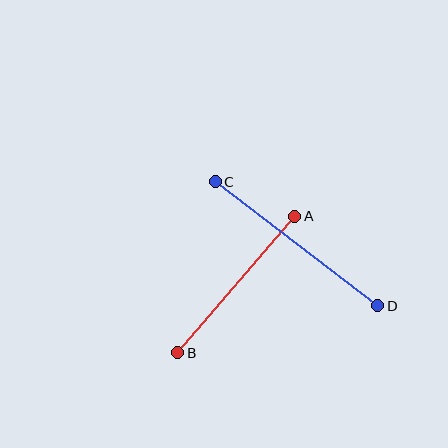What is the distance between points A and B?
The distance is approximately 180 pixels.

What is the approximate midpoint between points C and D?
The midpoint is at approximately (297, 244) pixels.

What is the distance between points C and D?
The distance is approximately 205 pixels.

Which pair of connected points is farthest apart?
Points C and D are farthest apart.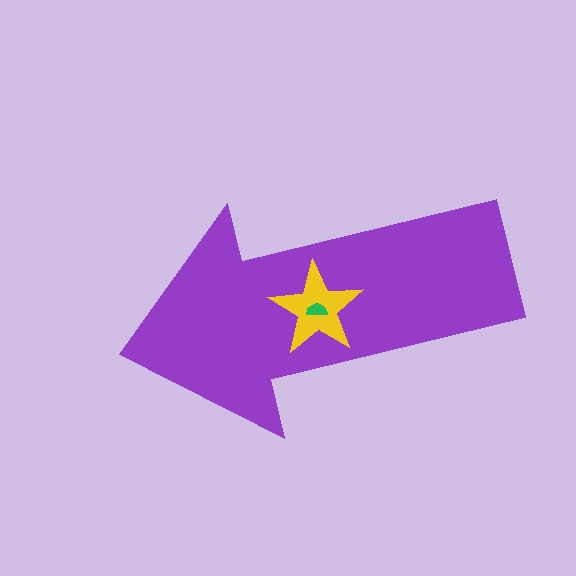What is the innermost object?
The green semicircle.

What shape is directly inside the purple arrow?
The yellow star.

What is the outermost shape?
The purple arrow.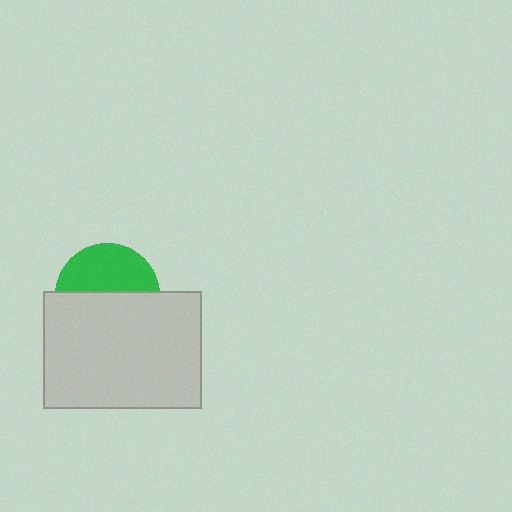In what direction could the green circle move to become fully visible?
The green circle could move up. That would shift it out from behind the light gray rectangle entirely.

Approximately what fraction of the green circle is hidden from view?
Roughly 55% of the green circle is hidden behind the light gray rectangle.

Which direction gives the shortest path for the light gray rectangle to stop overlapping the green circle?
Moving down gives the shortest separation.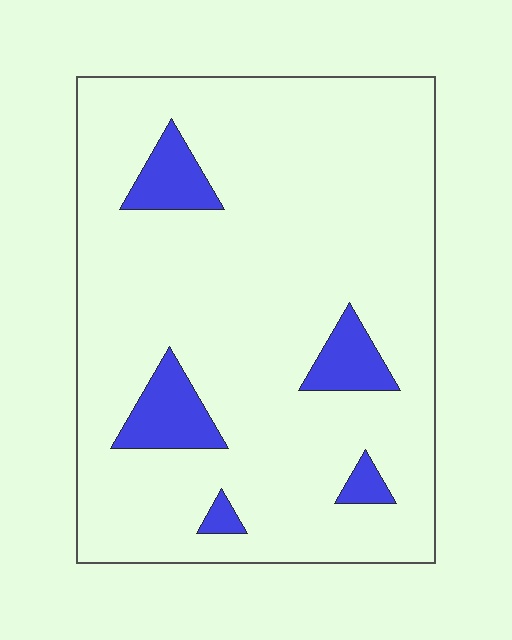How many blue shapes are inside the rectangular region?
5.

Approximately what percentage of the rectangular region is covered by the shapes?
Approximately 10%.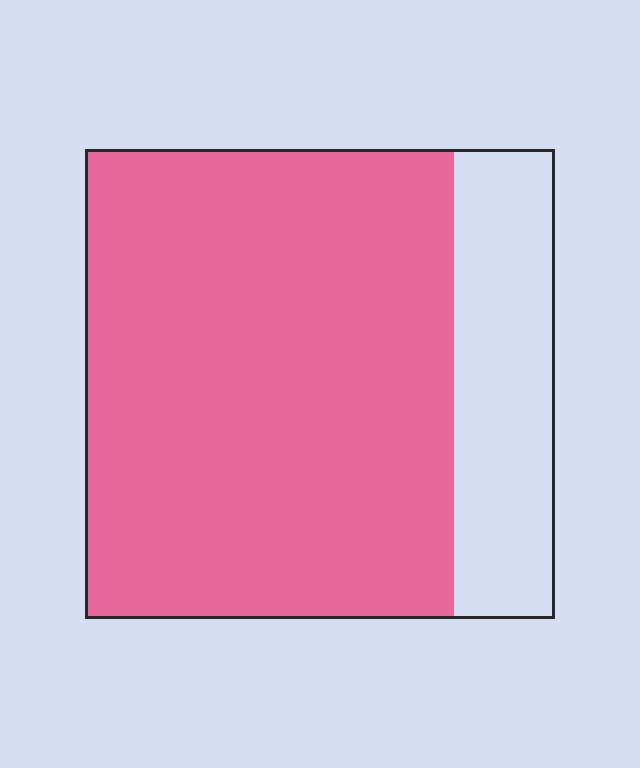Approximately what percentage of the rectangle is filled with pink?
Approximately 80%.